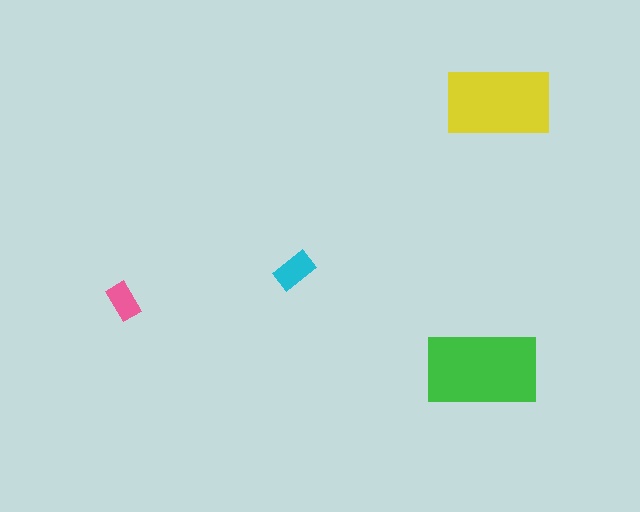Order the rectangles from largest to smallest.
the green one, the yellow one, the cyan one, the pink one.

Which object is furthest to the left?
The pink rectangle is leftmost.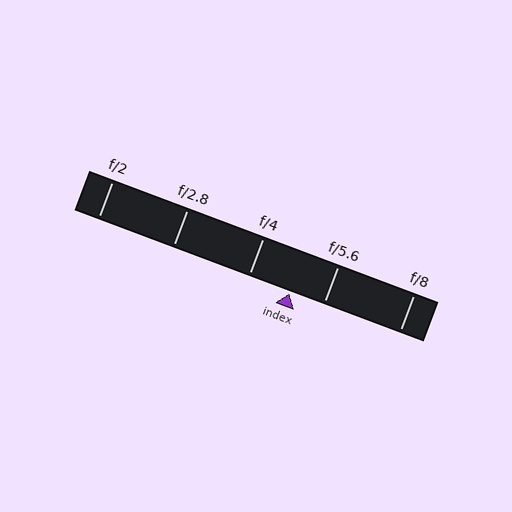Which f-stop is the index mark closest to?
The index mark is closest to f/5.6.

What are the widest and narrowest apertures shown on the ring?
The widest aperture shown is f/2 and the narrowest is f/8.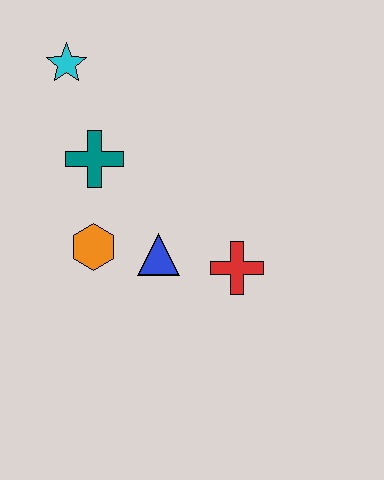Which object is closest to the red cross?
The blue triangle is closest to the red cross.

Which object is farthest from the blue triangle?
The cyan star is farthest from the blue triangle.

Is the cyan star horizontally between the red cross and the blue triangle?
No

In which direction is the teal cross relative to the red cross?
The teal cross is to the left of the red cross.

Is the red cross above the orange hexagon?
No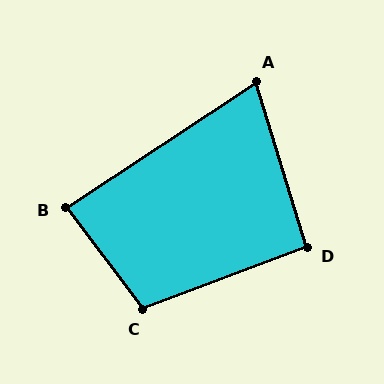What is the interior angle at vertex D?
Approximately 94 degrees (approximately right).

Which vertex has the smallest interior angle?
A, at approximately 74 degrees.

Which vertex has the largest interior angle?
C, at approximately 106 degrees.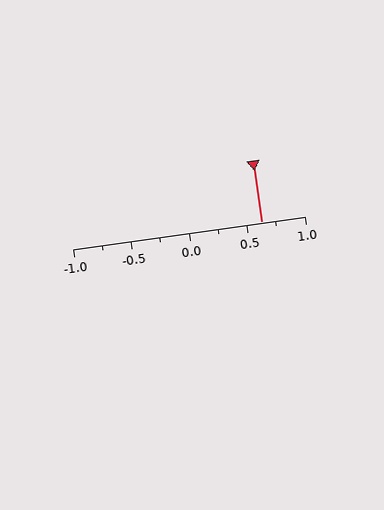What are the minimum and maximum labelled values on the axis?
The axis runs from -1.0 to 1.0.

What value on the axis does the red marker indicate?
The marker indicates approximately 0.62.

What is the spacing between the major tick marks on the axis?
The major ticks are spaced 0.5 apart.